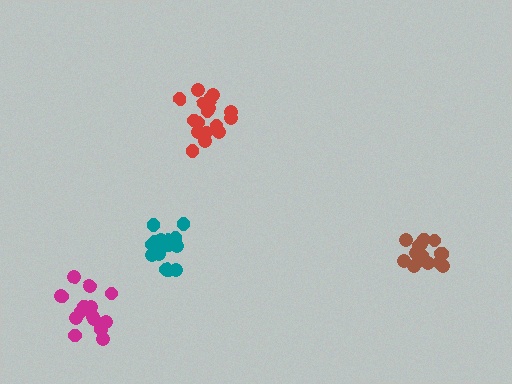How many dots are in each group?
Group 1: 17 dots, Group 2: 16 dots, Group 3: 17 dots, Group 4: 17 dots (67 total).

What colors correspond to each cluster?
The clusters are colored: magenta, teal, brown, red.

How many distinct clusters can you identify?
There are 4 distinct clusters.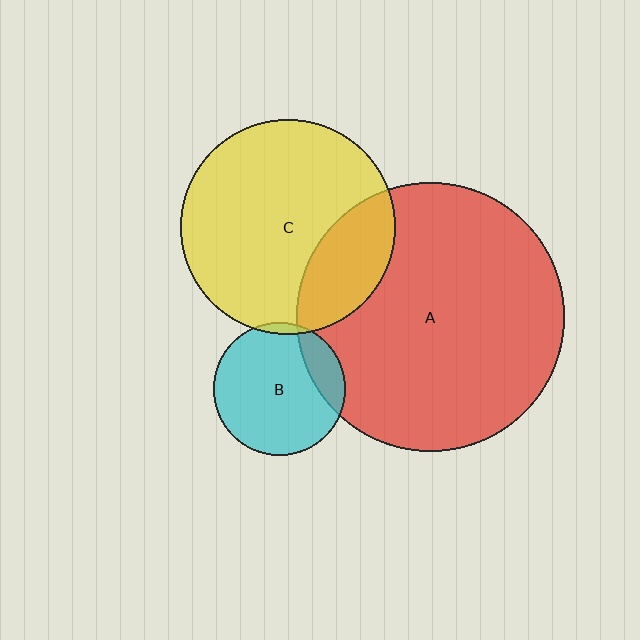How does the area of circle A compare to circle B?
Approximately 4.1 times.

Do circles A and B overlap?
Yes.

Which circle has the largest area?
Circle A (red).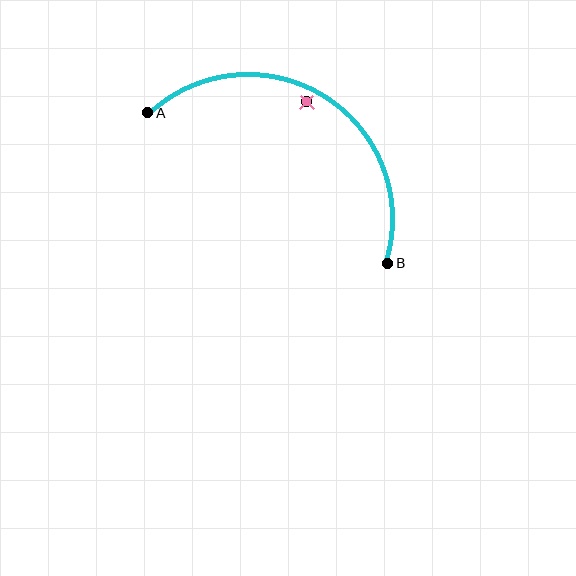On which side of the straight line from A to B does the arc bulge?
The arc bulges above the straight line connecting A and B.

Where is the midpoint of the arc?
The arc midpoint is the point on the curve farthest from the straight line joining A and B. It sits above that line.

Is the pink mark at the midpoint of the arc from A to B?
No — the pink mark does not lie on the arc at all. It sits slightly inside the curve.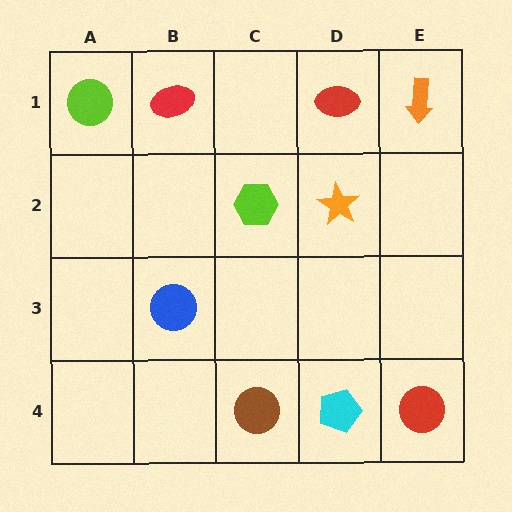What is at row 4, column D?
A cyan pentagon.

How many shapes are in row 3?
1 shape.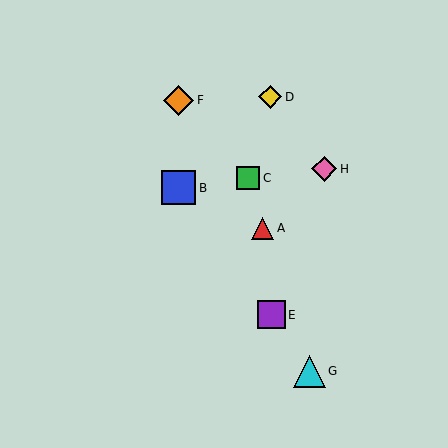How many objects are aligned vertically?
2 objects (B, F) are aligned vertically.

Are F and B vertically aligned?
Yes, both are at x≈179.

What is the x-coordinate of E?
Object E is at x≈271.